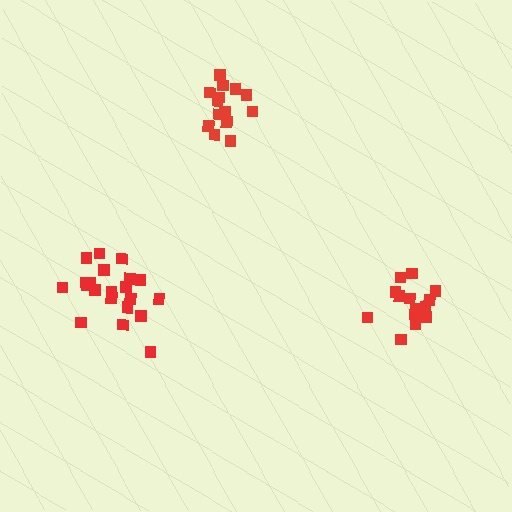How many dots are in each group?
Group 1: 21 dots, Group 2: 15 dots, Group 3: 15 dots (51 total).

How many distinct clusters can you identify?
There are 3 distinct clusters.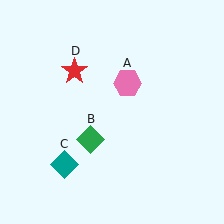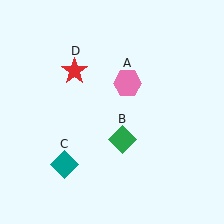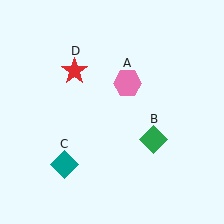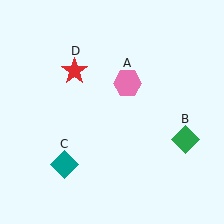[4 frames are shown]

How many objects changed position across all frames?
1 object changed position: green diamond (object B).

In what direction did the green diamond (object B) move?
The green diamond (object B) moved right.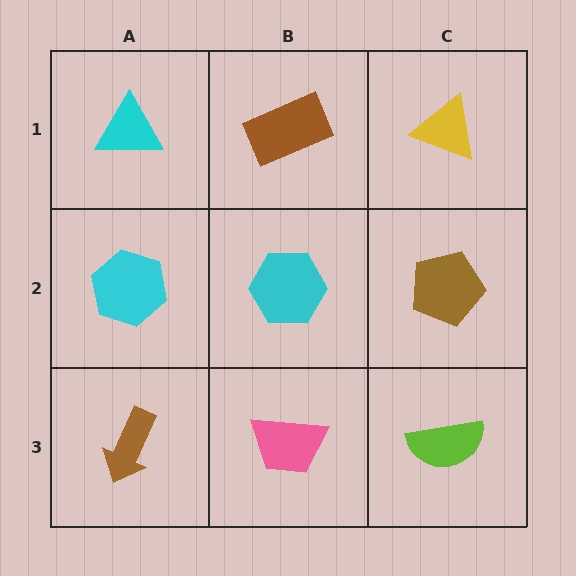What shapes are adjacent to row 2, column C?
A yellow triangle (row 1, column C), a lime semicircle (row 3, column C), a cyan hexagon (row 2, column B).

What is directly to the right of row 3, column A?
A pink trapezoid.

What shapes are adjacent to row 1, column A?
A cyan hexagon (row 2, column A), a brown rectangle (row 1, column B).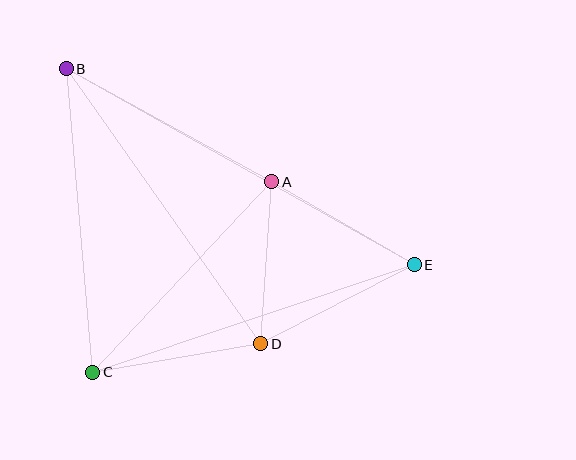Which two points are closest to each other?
Points A and D are closest to each other.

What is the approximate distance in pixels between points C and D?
The distance between C and D is approximately 170 pixels.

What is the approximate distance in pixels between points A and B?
The distance between A and B is approximately 234 pixels.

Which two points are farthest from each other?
Points B and E are farthest from each other.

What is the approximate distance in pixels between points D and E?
The distance between D and E is approximately 173 pixels.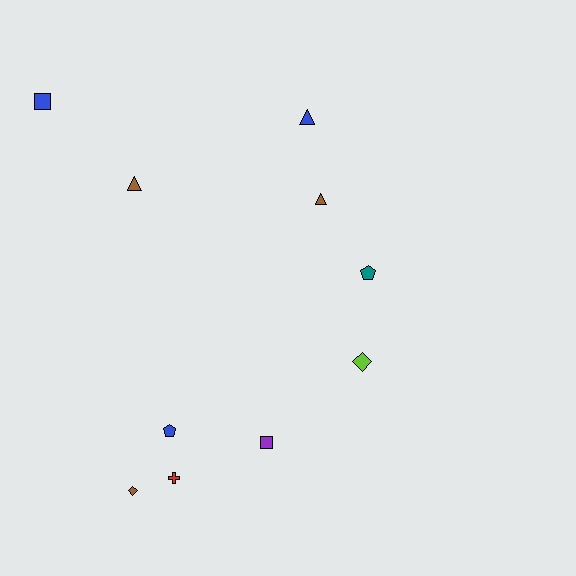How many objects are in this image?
There are 10 objects.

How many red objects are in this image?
There is 1 red object.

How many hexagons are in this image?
There are no hexagons.